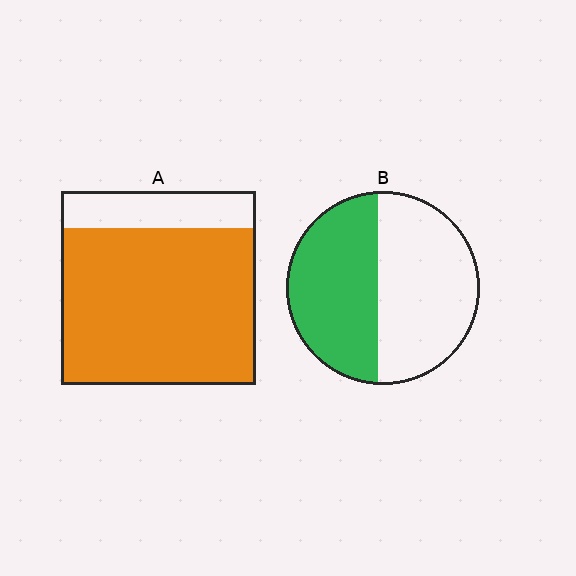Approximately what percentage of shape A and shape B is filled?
A is approximately 80% and B is approximately 45%.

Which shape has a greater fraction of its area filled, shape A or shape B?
Shape A.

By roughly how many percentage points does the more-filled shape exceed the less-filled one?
By roughly 35 percentage points (A over B).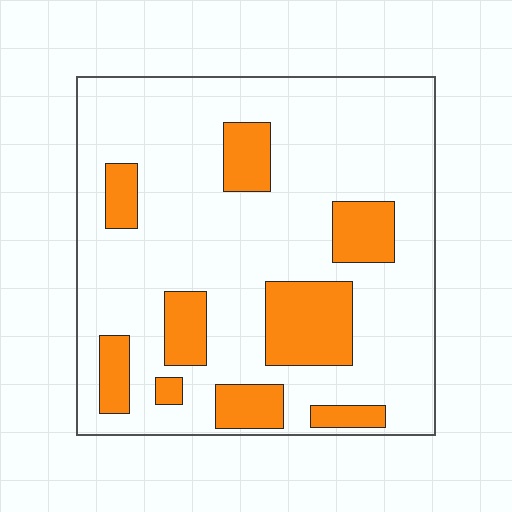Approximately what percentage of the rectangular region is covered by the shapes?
Approximately 20%.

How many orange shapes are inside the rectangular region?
9.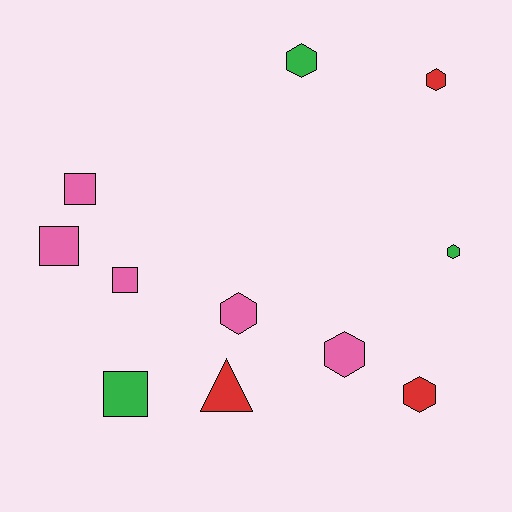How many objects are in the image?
There are 11 objects.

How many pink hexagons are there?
There are 2 pink hexagons.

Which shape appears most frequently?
Hexagon, with 6 objects.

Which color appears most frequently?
Pink, with 5 objects.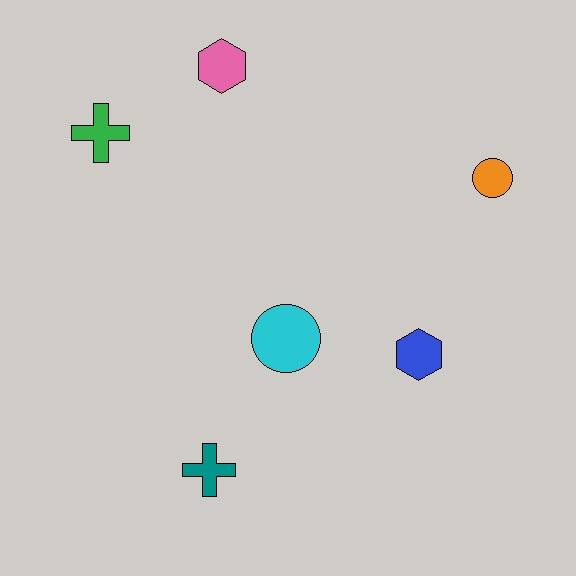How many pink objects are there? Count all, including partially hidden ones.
There is 1 pink object.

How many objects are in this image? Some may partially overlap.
There are 6 objects.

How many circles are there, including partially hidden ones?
There are 2 circles.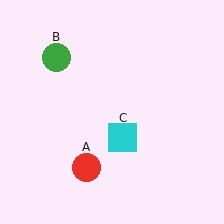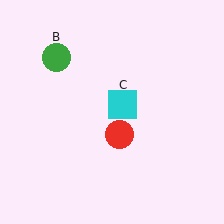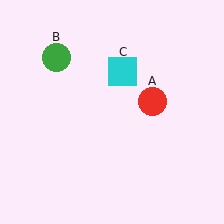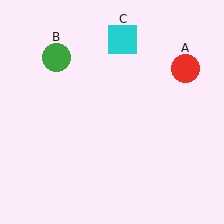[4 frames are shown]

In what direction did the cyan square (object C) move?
The cyan square (object C) moved up.